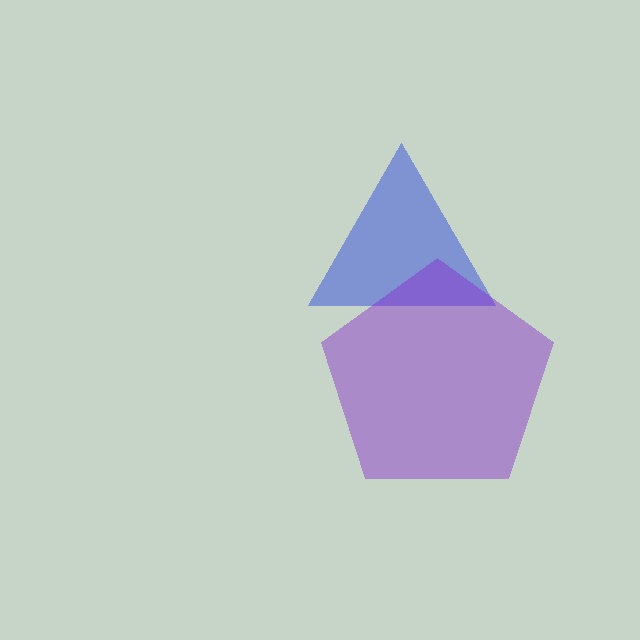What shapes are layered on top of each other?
The layered shapes are: a blue triangle, a purple pentagon.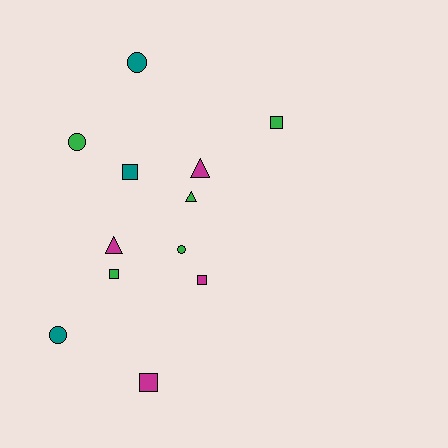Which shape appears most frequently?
Square, with 5 objects.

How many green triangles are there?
There is 1 green triangle.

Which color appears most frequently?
Green, with 5 objects.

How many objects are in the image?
There are 12 objects.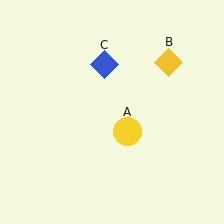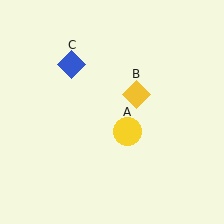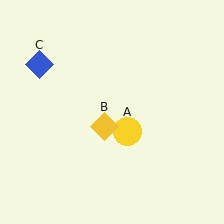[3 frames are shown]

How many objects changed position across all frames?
2 objects changed position: yellow diamond (object B), blue diamond (object C).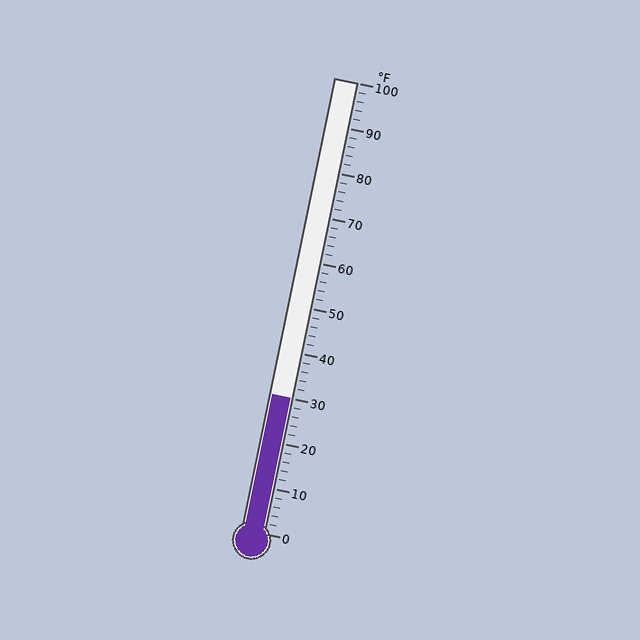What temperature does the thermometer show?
The thermometer shows approximately 30°F.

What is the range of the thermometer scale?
The thermometer scale ranges from 0°F to 100°F.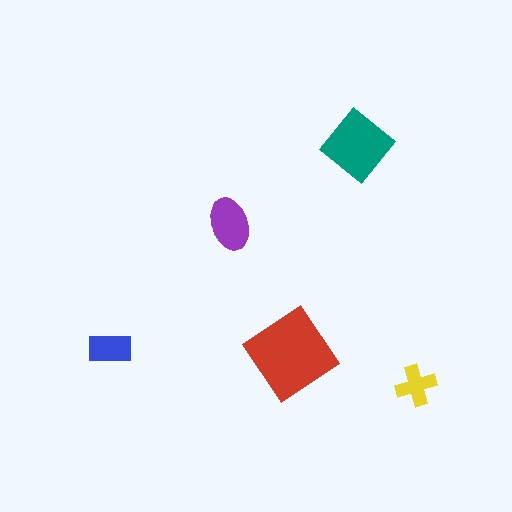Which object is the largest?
The red diamond.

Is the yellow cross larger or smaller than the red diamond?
Smaller.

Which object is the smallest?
The yellow cross.